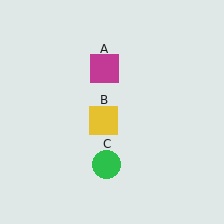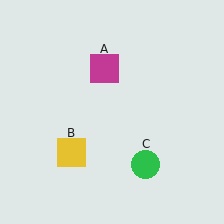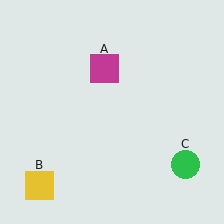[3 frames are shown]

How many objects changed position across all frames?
2 objects changed position: yellow square (object B), green circle (object C).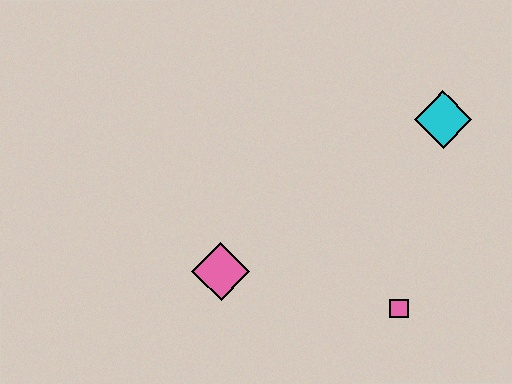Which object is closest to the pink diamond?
The pink square is closest to the pink diamond.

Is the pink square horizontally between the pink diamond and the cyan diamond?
Yes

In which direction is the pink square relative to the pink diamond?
The pink square is to the right of the pink diamond.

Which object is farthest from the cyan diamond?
The pink diamond is farthest from the cyan diamond.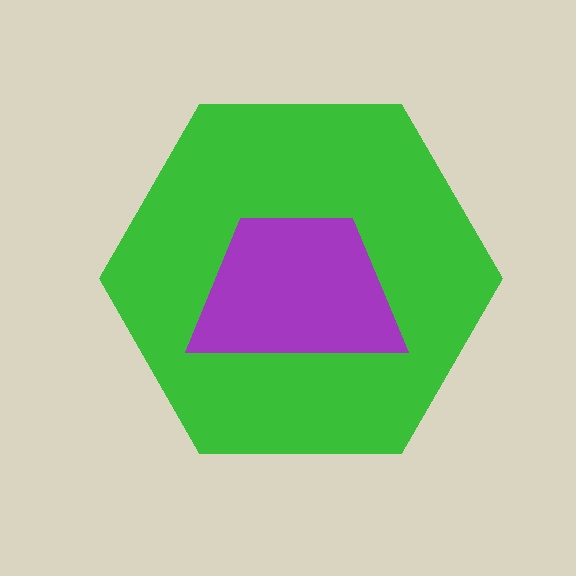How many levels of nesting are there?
2.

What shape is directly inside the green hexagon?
The purple trapezoid.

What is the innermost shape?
The purple trapezoid.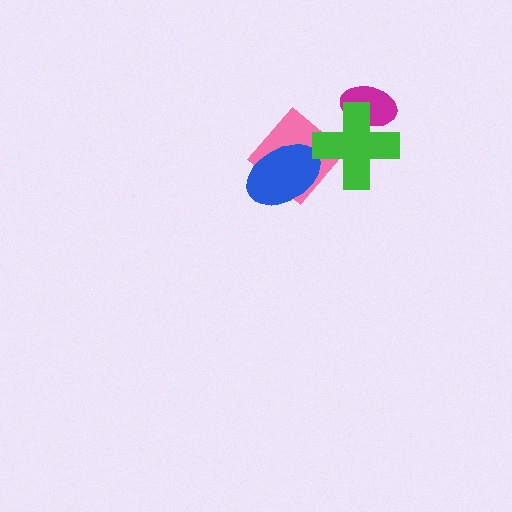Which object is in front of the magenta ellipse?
The green cross is in front of the magenta ellipse.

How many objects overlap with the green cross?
2 objects overlap with the green cross.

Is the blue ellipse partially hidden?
No, no other shape covers it.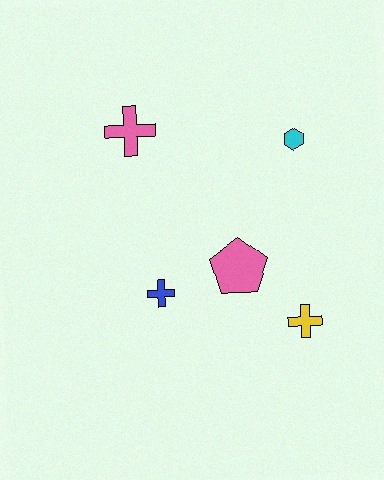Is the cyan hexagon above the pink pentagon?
Yes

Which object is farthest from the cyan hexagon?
The blue cross is farthest from the cyan hexagon.